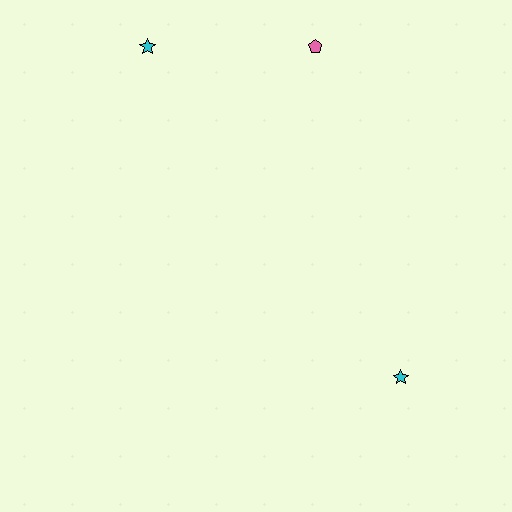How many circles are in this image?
There are no circles.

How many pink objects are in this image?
There is 1 pink object.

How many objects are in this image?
There are 3 objects.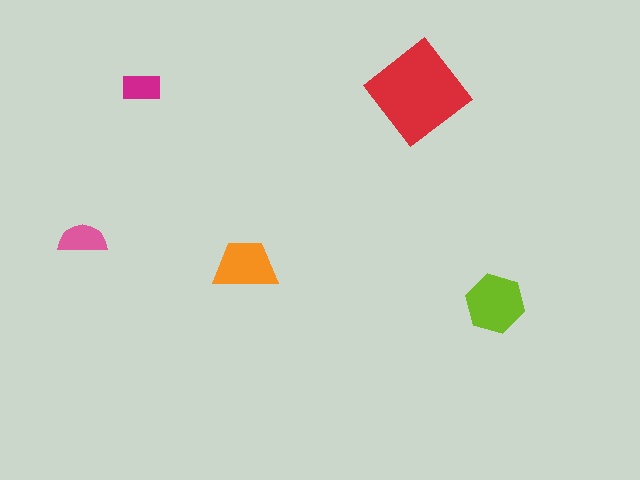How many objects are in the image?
There are 5 objects in the image.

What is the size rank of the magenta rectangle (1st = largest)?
5th.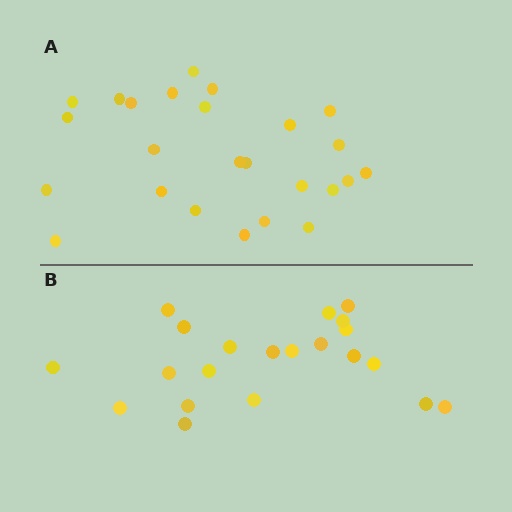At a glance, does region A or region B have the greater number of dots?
Region A (the top region) has more dots.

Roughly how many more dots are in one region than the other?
Region A has about 4 more dots than region B.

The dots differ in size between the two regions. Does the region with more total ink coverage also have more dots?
No. Region B has more total ink coverage because its dots are larger, but region A actually contains more individual dots. Total area can be misleading — the number of items is what matters here.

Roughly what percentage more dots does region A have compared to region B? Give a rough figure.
About 20% more.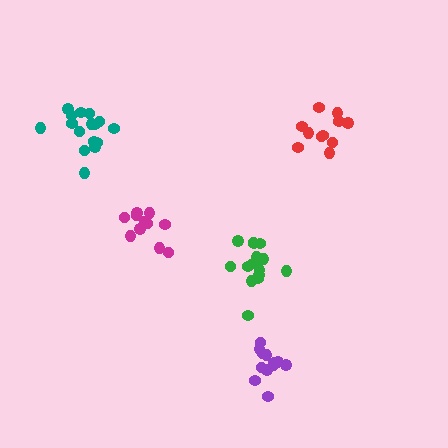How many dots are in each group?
Group 1: 11 dots, Group 2: 16 dots, Group 3: 16 dots, Group 4: 11 dots, Group 5: 12 dots (66 total).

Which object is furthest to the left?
The teal cluster is leftmost.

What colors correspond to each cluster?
The clusters are colored: magenta, green, teal, red, purple.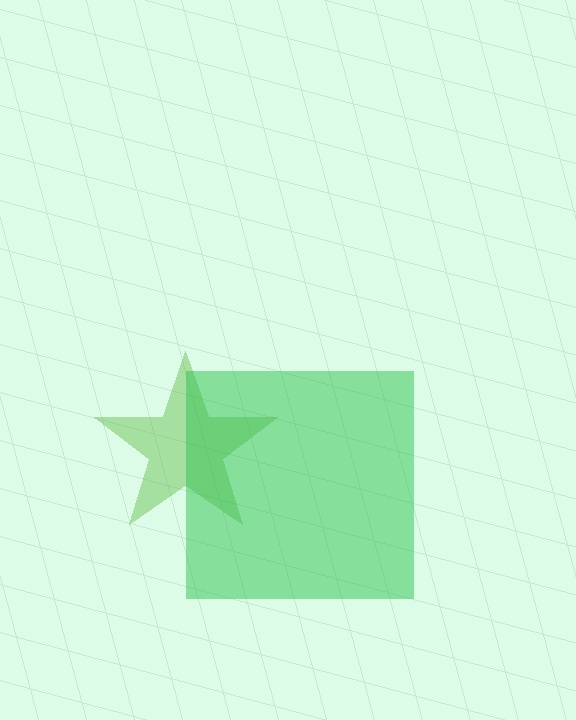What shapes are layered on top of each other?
The layered shapes are: a lime star, a green square.